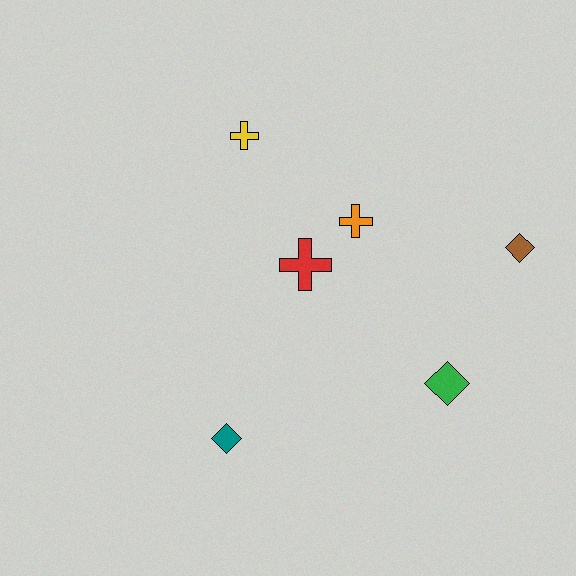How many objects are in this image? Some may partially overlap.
There are 6 objects.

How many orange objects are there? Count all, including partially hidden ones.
There is 1 orange object.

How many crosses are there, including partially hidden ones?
There are 3 crosses.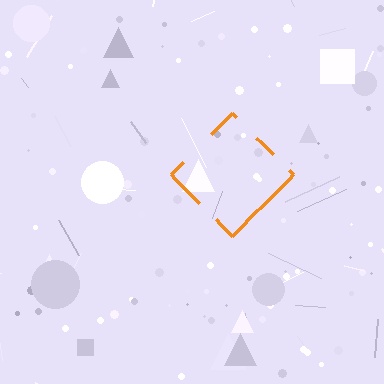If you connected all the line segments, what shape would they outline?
They would outline a diamond.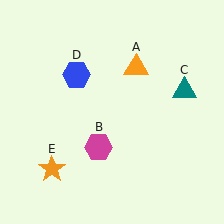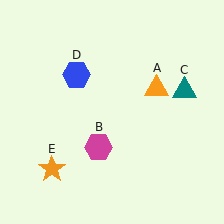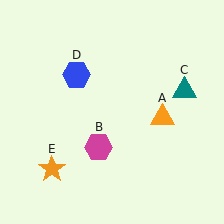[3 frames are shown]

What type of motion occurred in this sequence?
The orange triangle (object A) rotated clockwise around the center of the scene.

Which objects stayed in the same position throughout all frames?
Magenta hexagon (object B) and teal triangle (object C) and blue hexagon (object D) and orange star (object E) remained stationary.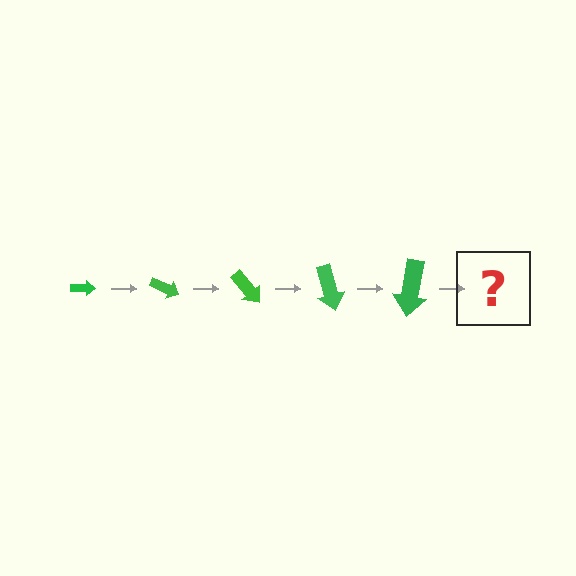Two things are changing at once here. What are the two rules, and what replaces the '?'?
The two rules are that the arrow grows larger each step and it rotates 25 degrees each step. The '?' should be an arrow, larger than the previous one and rotated 125 degrees from the start.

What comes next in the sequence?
The next element should be an arrow, larger than the previous one and rotated 125 degrees from the start.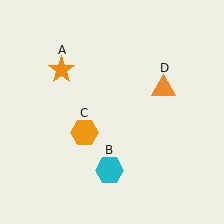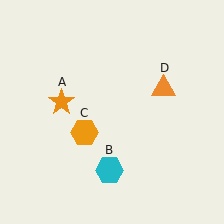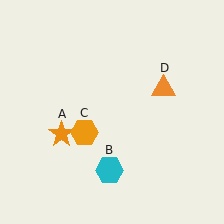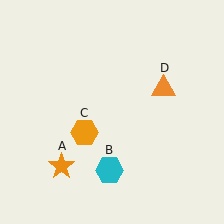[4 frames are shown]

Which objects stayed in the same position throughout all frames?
Cyan hexagon (object B) and orange hexagon (object C) and orange triangle (object D) remained stationary.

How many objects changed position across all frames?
1 object changed position: orange star (object A).